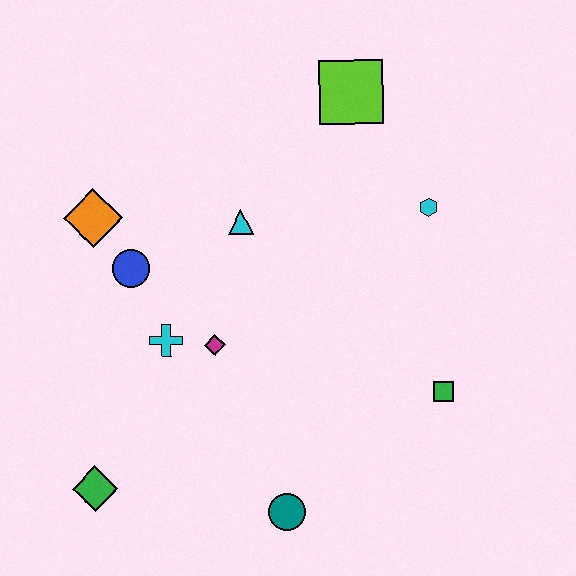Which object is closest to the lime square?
The cyan hexagon is closest to the lime square.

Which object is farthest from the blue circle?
The green square is farthest from the blue circle.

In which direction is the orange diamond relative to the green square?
The orange diamond is to the left of the green square.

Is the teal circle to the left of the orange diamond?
No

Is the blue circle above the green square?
Yes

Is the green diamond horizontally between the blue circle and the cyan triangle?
No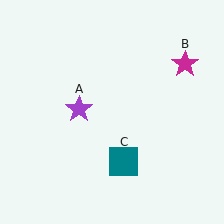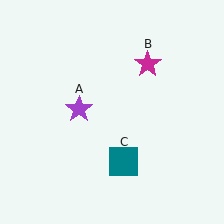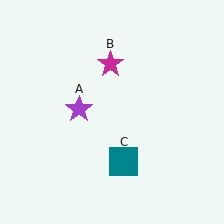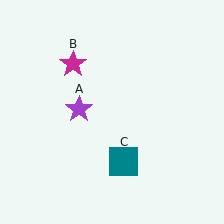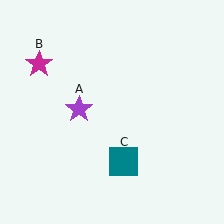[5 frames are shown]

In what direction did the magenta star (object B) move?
The magenta star (object B) moved left.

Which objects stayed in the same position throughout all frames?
Purple star (object A) and teal square (object C) remained stationary.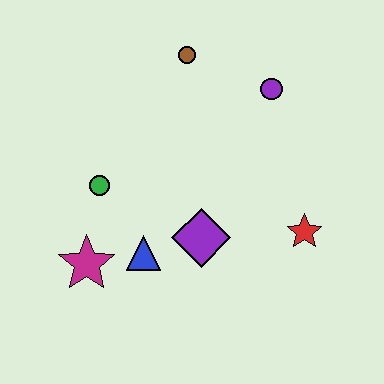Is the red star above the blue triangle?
Yes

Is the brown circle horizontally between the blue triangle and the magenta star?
No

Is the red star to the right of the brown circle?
Yes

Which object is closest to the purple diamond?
The blue triangle is closest to the purple diamond.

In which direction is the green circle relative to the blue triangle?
The green circle is above the blue triangle.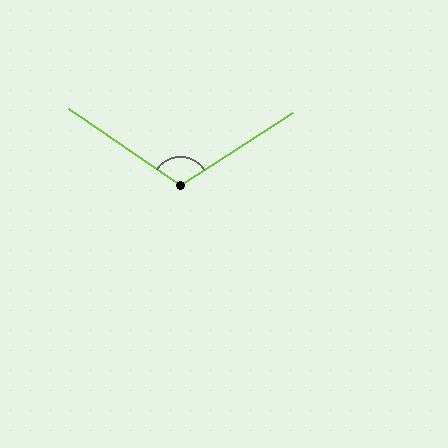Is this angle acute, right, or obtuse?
It is obtuse.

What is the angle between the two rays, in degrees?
Approximately 113 degrees.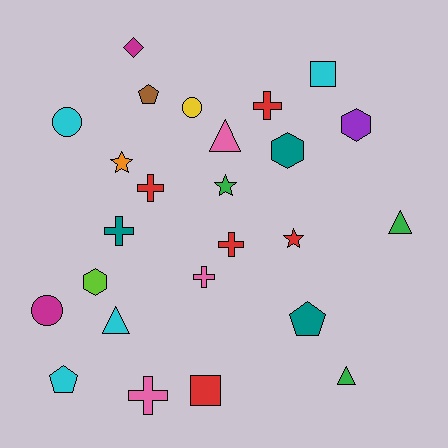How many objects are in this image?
There are 25 objects.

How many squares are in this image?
There are 2 squares.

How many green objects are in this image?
There are 3 green objects.